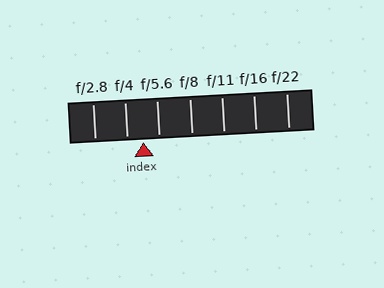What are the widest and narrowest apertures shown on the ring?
The widest aperture shown is f/2.8 and the narrowest is f/22.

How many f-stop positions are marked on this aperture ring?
There are 7 f-stop positions marked.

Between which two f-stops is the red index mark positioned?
The index mark is between f/4 and f/5.6.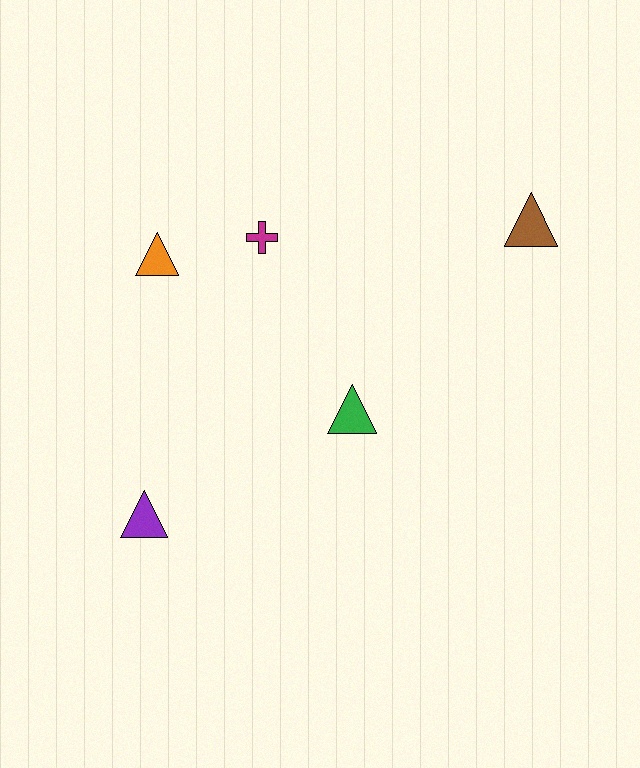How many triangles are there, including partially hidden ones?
There are 4 triangles.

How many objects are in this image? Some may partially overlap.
There are 5 objects.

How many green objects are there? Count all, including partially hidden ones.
There is 1 green object.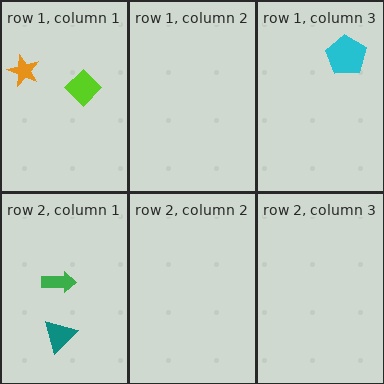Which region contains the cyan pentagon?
The row 1, column 3 region.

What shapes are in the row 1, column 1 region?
The lime diamond, the orange star.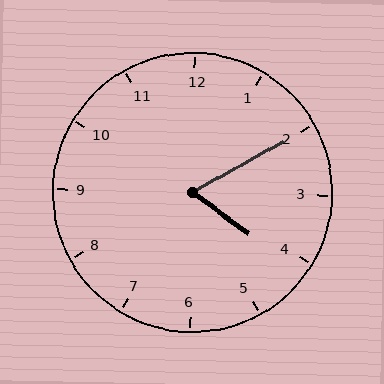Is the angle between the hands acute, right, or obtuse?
It is acute.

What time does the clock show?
4:10.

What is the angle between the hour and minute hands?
Approximately 65 degrees.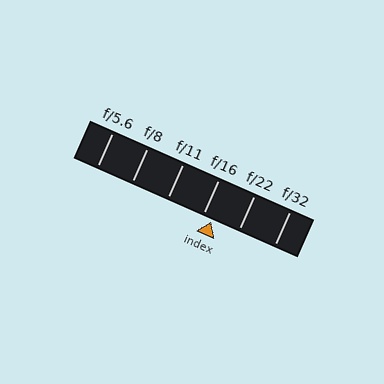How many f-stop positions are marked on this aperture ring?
There are 6 f-stop positions marked.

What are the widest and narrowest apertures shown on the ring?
The widest aperture shown is f/5.6 and the narrowest is f/32.